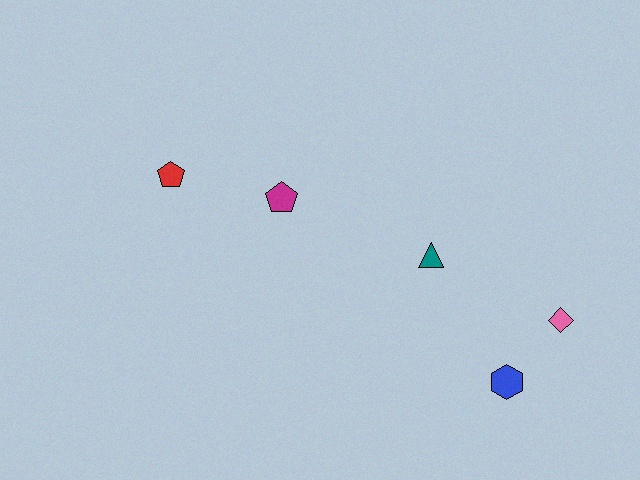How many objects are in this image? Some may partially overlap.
There are 5 objects.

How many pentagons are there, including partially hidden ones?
There are 2 pentagons.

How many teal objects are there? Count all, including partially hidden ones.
There is 1 teal object.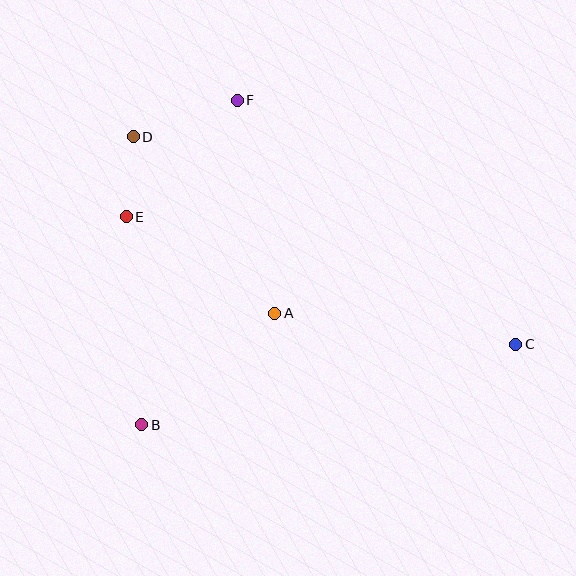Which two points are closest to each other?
Points D and E are closest to each other.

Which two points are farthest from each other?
Points C and D are farthest from each other.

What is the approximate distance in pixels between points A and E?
The distance between A and E is approximately 177 pixels.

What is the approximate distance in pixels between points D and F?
The distance between D and F is approximately 110 pixels.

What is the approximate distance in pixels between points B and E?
The distance between B and E is approximately 209 pixels.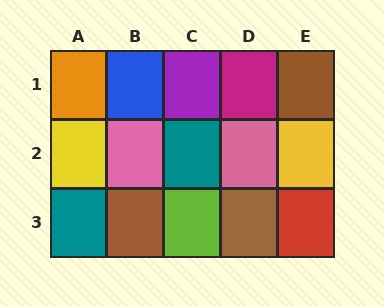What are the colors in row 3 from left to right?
Teal, brown, lime, brown, red.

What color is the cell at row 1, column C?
Purple.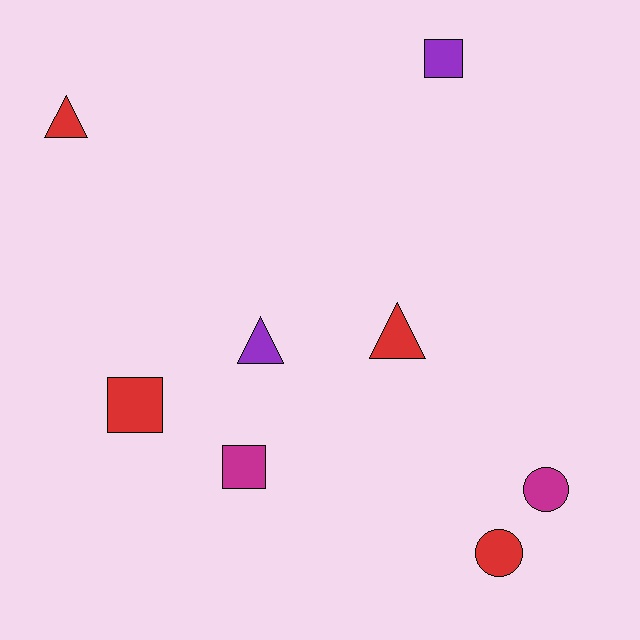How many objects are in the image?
There are 8 objects.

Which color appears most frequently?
Red, with 4 objects.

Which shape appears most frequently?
Square, with 3 objects.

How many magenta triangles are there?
There are no magenta triangles.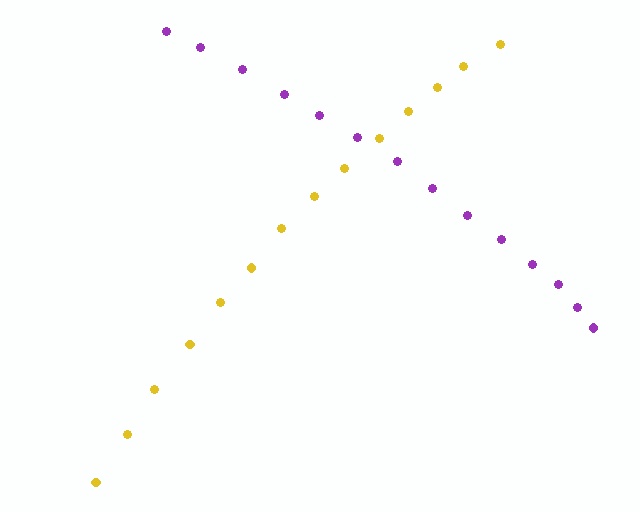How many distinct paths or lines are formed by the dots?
There are 2 distinct paths.